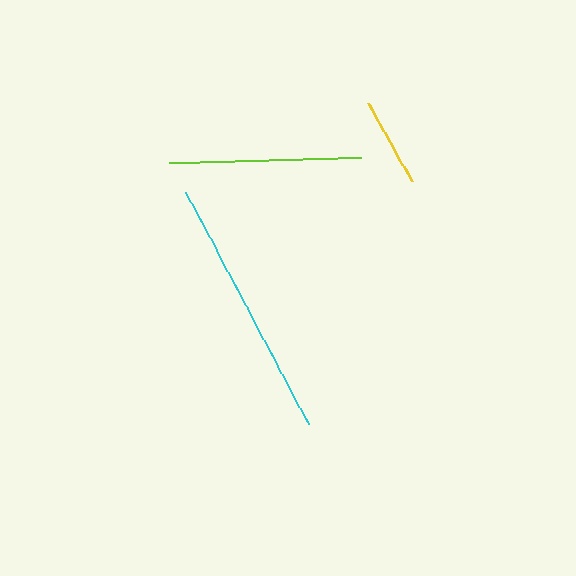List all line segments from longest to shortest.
From longest to shortest: cyan, lime, yellow.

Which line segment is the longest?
The cyan line is the longest at approximately 263 pixels.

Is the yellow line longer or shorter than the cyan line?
The cyan line is longer than the yellow line.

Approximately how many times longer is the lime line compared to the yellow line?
The lime line is approximately 2.1 times the length of the yellow line.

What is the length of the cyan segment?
The cyan segment is approximately 263 pixels long.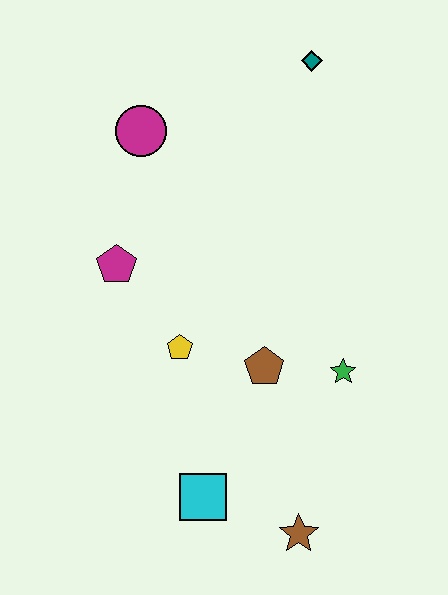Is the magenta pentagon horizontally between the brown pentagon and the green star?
No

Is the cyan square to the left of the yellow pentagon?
No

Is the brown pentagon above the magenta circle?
No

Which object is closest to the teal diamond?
The magenta circle is closest to the teal diamond.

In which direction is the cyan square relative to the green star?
The cyan square is to the left of the green star.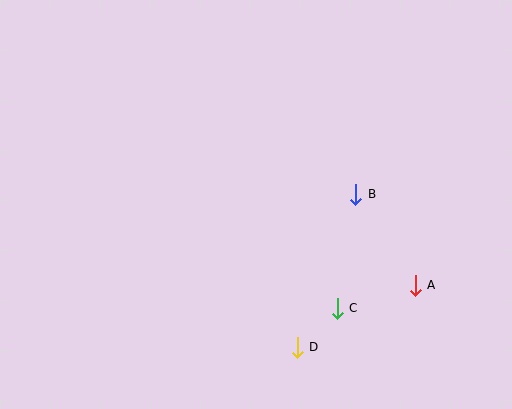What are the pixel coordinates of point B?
Point B is at (356, 194).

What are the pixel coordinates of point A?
Point A is at (415, 285).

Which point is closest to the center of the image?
Point B at (356, 194) is closest to the center.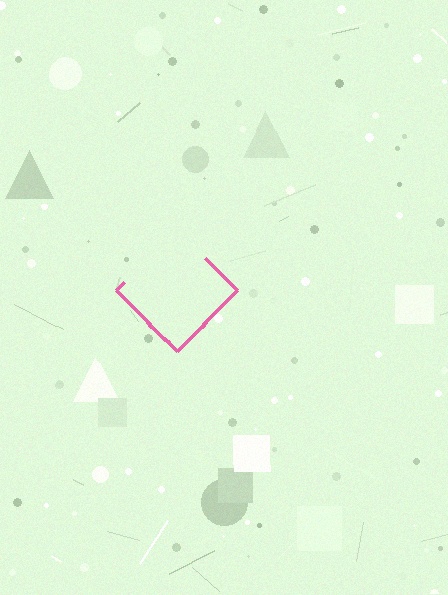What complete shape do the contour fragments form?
The contour fragments form a diamond.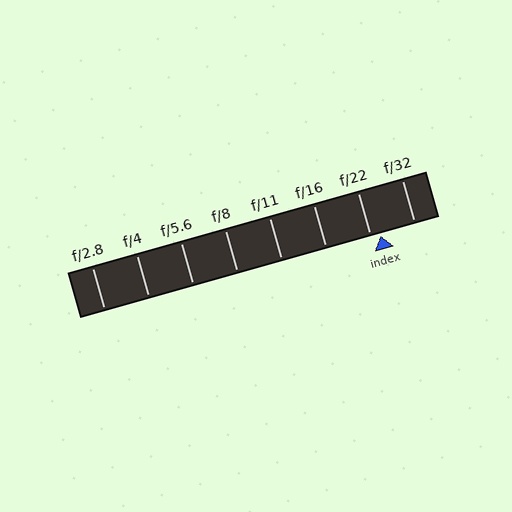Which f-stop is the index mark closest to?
The index mark is closest to f/22.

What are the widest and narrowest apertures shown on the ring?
The widest aperture shown is f/2.8 and the narrowest is f/32.